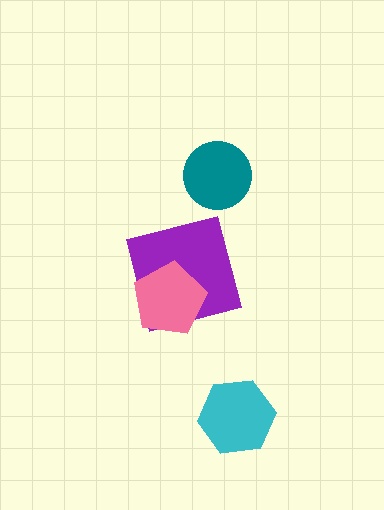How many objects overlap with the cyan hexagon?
0 objects overlap with the cyan hexagon.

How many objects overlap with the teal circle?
0 objects overlap with the teal circle.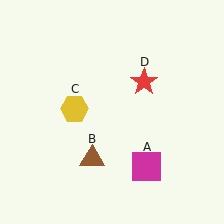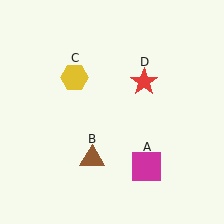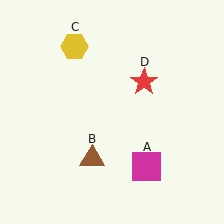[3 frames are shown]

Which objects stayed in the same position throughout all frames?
Magenta square (object A) and brown triangle (object B) and red star (object D) remained stationary.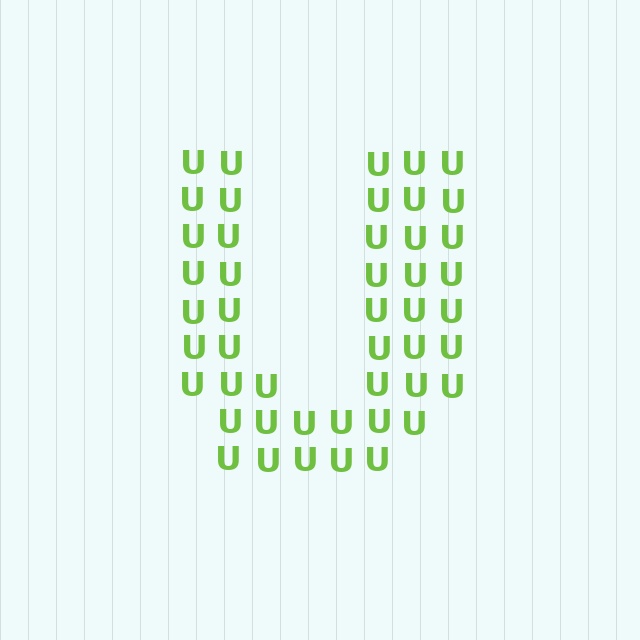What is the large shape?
The large shape is the letter U.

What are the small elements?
The small elements are letter U's.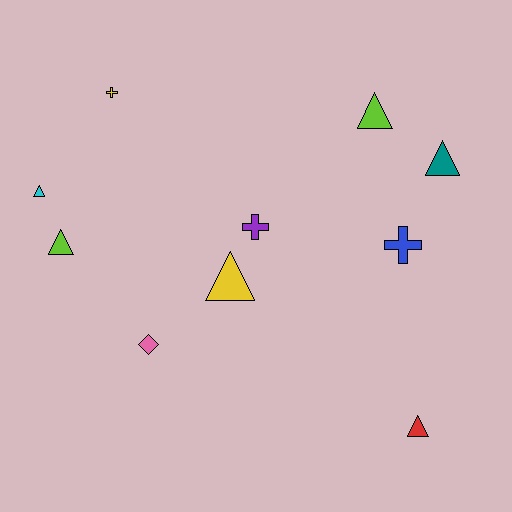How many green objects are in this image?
There are no green objects.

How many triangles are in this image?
There are 6 triangles.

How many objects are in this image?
There are 10 objects.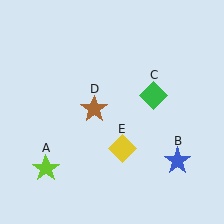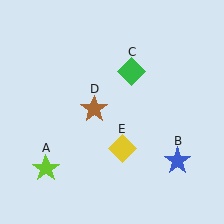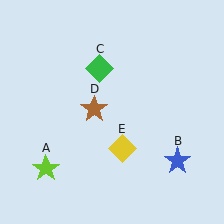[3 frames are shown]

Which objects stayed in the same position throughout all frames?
Lime star (object A) and blue star (object B) and brown star (object D) and yellow diamond (object E) remained stationary.